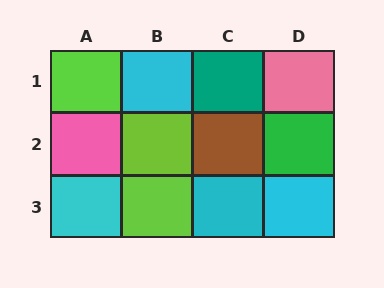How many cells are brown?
1 cell is brown.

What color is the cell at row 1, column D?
Pink.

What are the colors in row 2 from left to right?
Pink, lime, brown, green.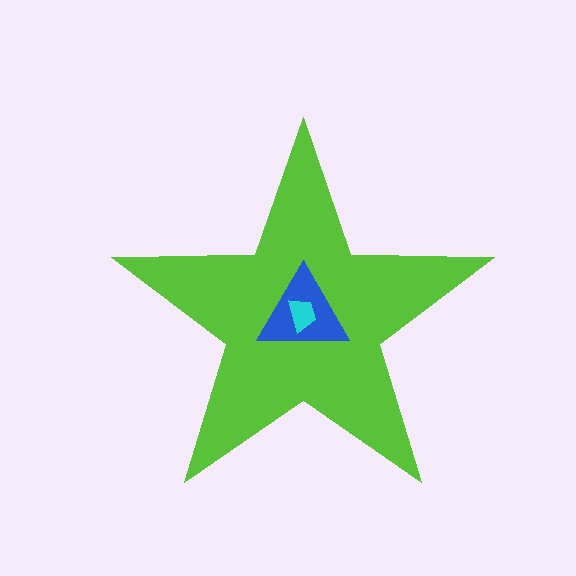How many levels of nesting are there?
3.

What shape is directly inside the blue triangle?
The cyan trapezoid.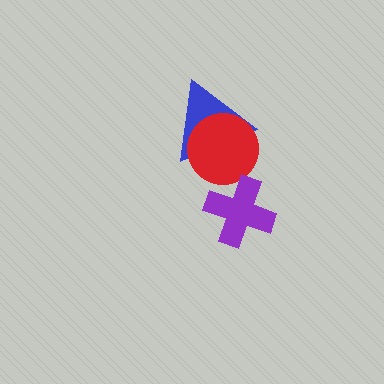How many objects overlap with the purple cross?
0 objects overlap with the purple cross.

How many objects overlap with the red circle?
1 object overlaps with the red circle.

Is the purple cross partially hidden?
No, no other shape covers it.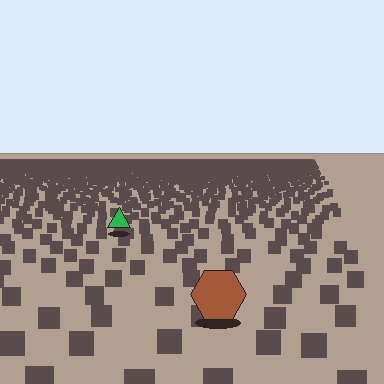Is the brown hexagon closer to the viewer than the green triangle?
Yes. The brown hexagon is closer — you can tell from the texture gradient: the ground texture is coarser near it.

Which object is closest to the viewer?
The brown hexagon is closest. The texture marks near it are larger and more spread out.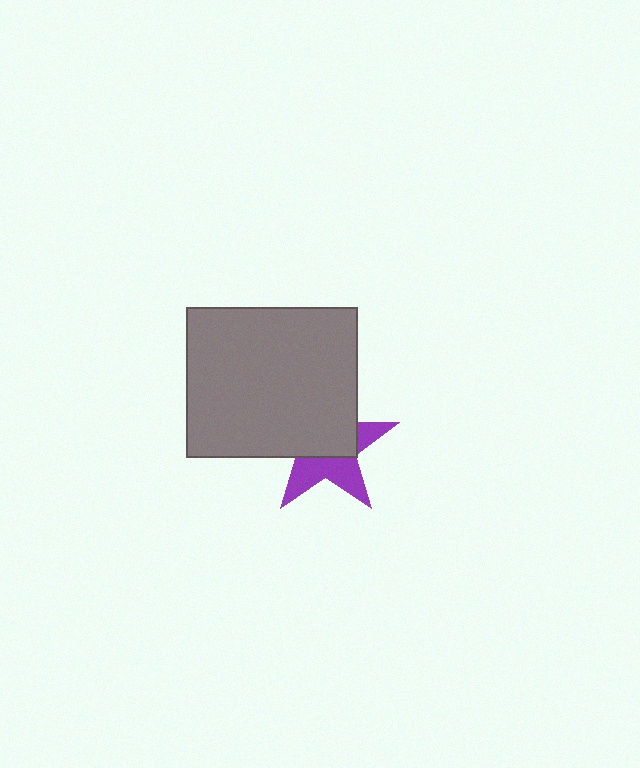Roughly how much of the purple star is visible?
A small part of it is visible (roughly 45%).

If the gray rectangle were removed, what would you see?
You would see the complete purple star.